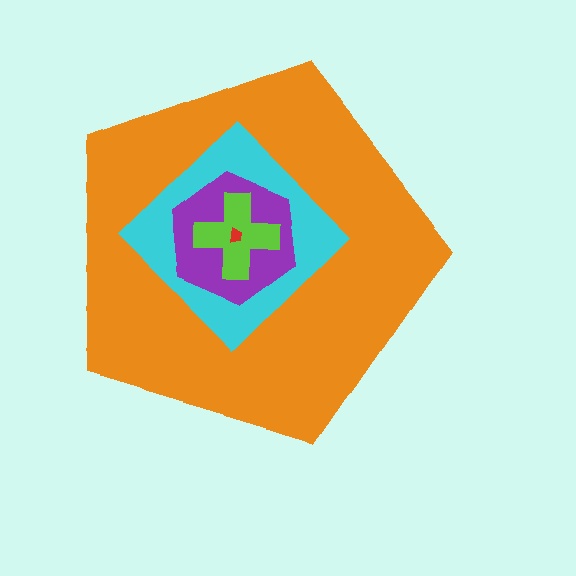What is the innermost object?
The red trapezoid.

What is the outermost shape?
The orange pentagon.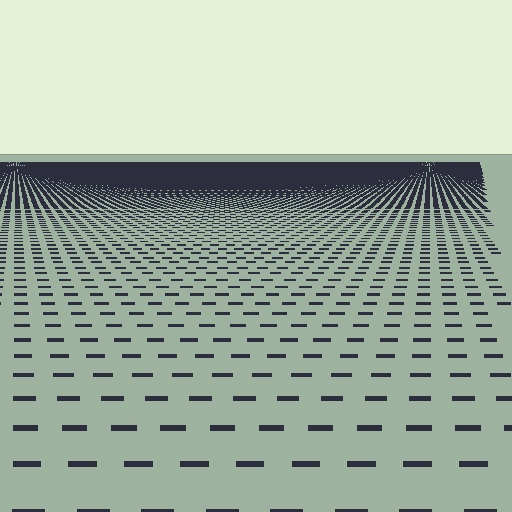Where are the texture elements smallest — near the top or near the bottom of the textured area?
Near the top.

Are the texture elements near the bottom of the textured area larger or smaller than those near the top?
Larger. Near the bottom, elements are closer to the viewer and appear at a bigger on-screen size.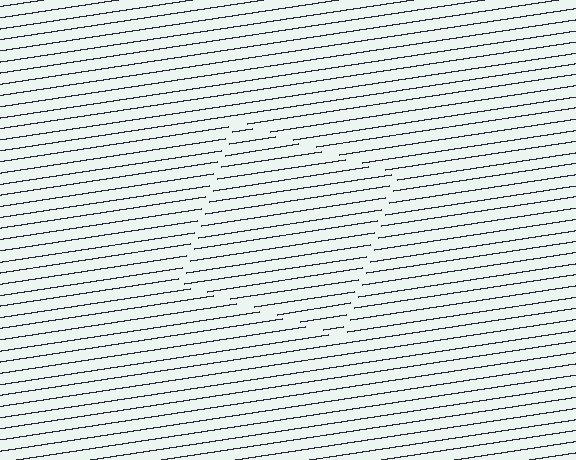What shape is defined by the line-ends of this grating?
An illusory square. The interior of the shape contains the same grating, shifted by half a period — the contour is defined by the phase discontinuity where line-ends from the inner and outer gratings abut.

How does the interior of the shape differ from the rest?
The interior of the shape contains the same grating, shifted by half a period — the contour is defined by the phase discontinuity where line-ends from the inner and outer gratings abut.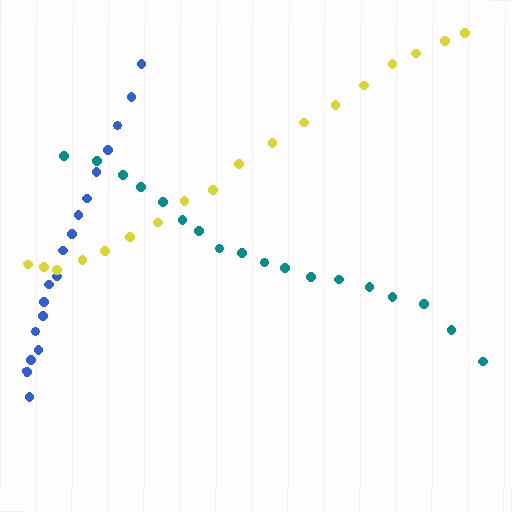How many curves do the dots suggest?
There are 3 distinct paths.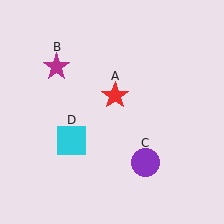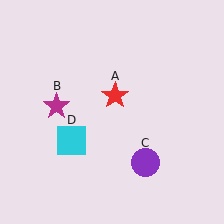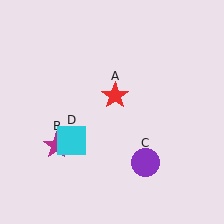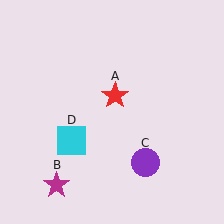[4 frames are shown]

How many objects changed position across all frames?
1 object changed position: magenta star (object B).